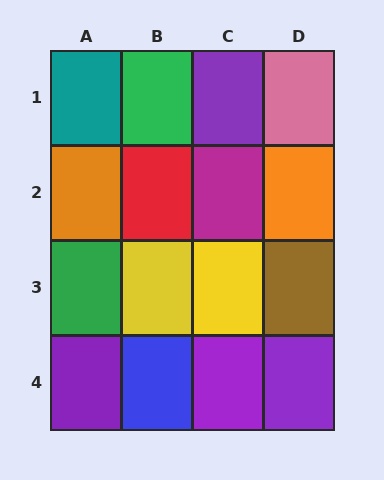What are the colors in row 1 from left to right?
Teal, green, purple, pink.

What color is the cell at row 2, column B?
Red.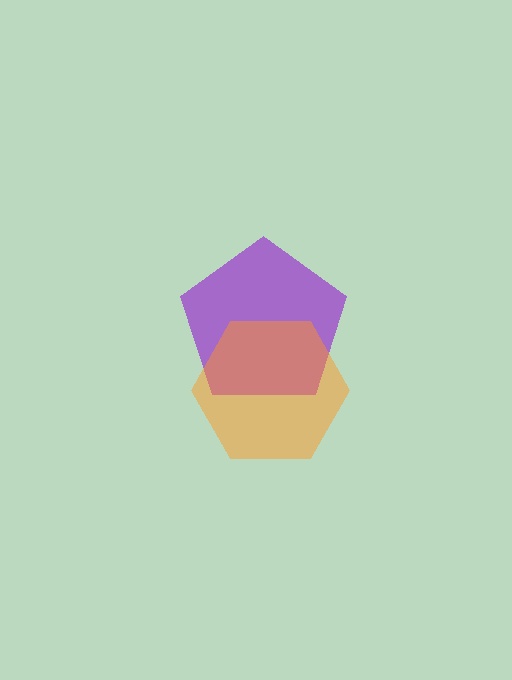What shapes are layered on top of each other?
The layered shapes are: a purple pentagon, an orange hexagon.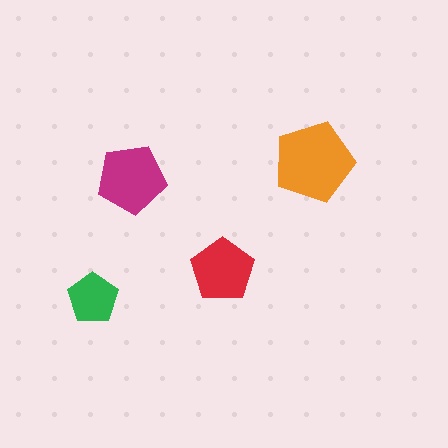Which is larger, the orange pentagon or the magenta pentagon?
The orange one.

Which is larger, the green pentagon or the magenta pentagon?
The magenta one.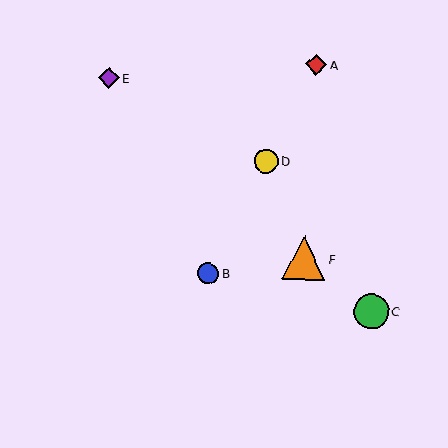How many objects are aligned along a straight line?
3 objects (A, B, D) are aligned along a straight line.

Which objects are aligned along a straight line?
Objects A, B, D are aligned along a straight line.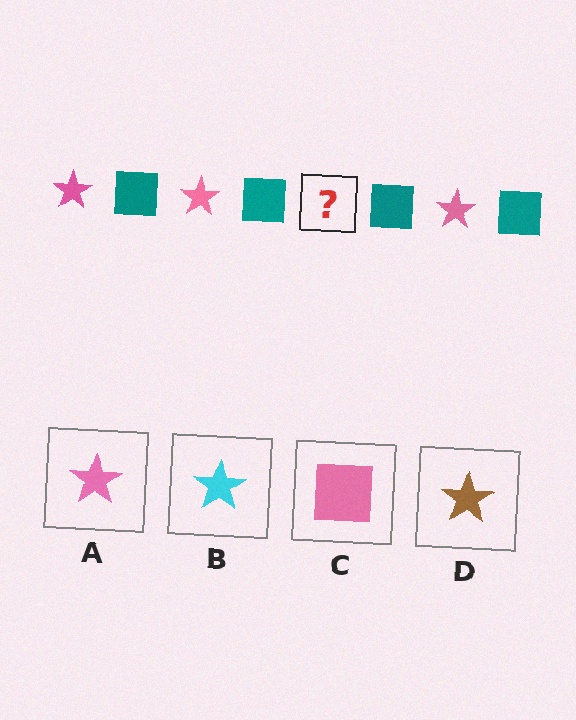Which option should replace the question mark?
Option A.